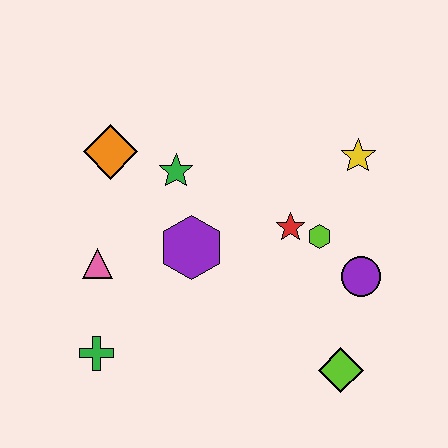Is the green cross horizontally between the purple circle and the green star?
No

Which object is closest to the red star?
The lime hexagon is closest to the red star.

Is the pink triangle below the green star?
Yes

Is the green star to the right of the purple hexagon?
No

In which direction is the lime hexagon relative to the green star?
The lime hexagon is to the right of the green star.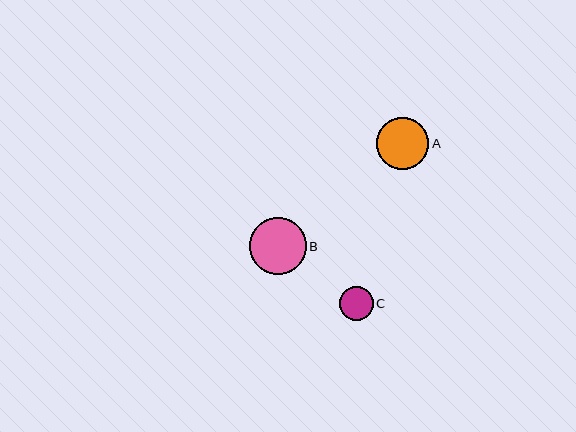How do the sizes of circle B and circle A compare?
Circle B and circle A are approximately the same size.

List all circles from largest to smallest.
From largest to smallest: B, A, C.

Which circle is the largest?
Circle B is the largest with a size of approximately 57 pixels.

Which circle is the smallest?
Circle C is the smallest with a size of approximately 33 pixels.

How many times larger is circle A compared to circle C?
Circle A is approximately 1.6 times the size of circle C.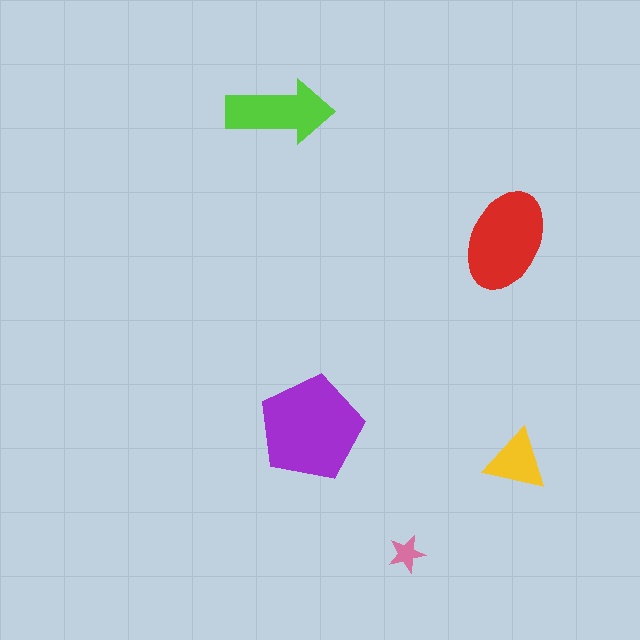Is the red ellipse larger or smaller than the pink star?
Larger.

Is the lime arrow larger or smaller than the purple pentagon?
Smaller.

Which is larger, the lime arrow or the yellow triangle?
The lime arrow.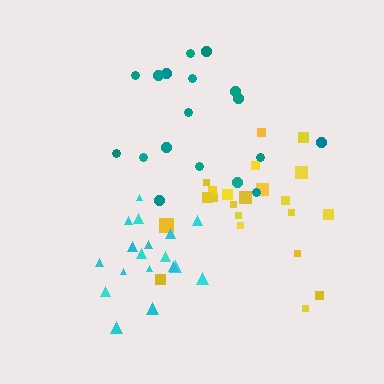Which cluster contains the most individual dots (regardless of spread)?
Yellow (22).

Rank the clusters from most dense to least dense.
cyan, yellow, teal.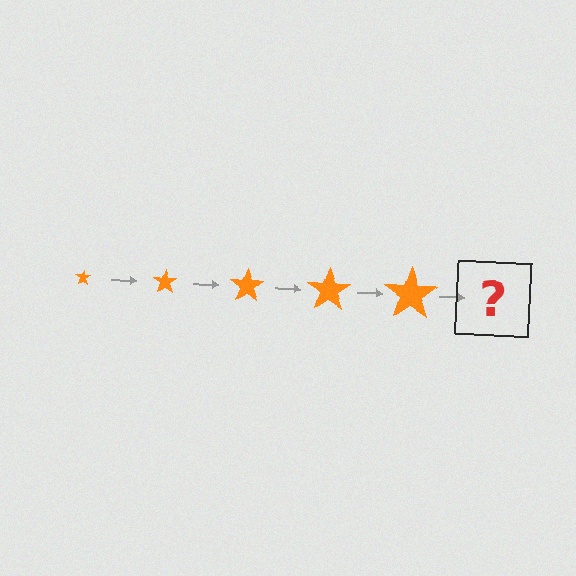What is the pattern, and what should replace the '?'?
The pattern is that the star gets progressively larger each step. The '?' should be an orange star, larger than the previous one.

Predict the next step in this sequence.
The next step is an orange star, larger than the previous one.